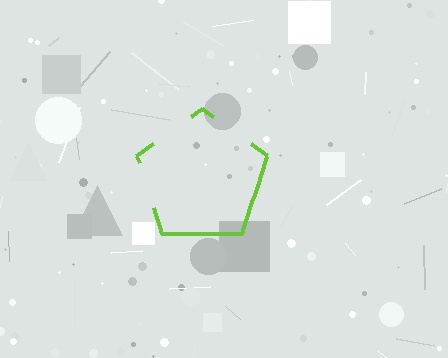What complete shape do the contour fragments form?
The contour fragments form a pentagon.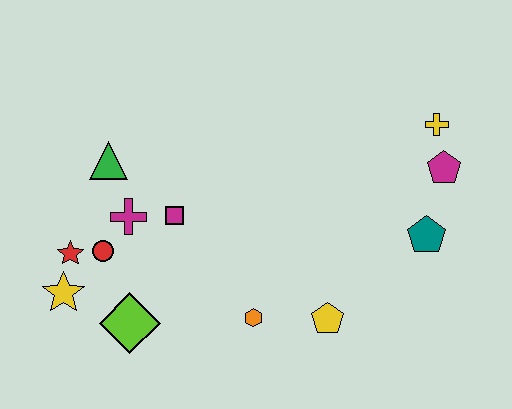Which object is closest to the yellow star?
The red star is closest to the yellow star.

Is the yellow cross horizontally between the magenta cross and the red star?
No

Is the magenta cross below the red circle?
No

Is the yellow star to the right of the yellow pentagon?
No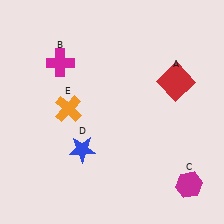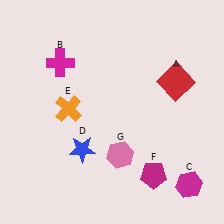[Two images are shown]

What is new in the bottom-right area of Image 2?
A pink hexagon (G) was added in the bottom-right area of Image 2.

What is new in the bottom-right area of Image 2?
A magenta pentagon (F) was added in the bottom-right area of Image 2.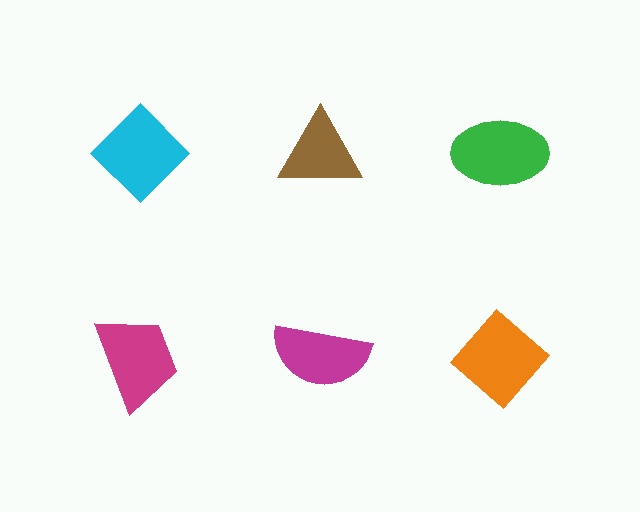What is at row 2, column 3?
An orange diamond.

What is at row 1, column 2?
A brown triangle.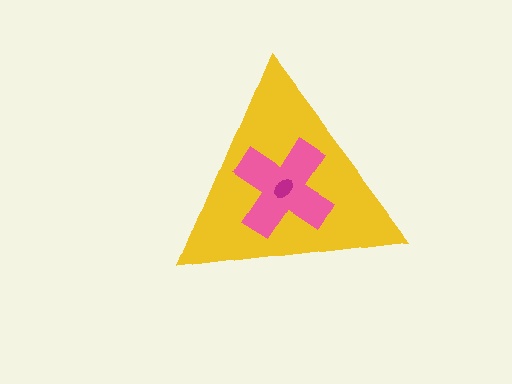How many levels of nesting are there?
3.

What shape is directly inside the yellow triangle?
The pink cross.